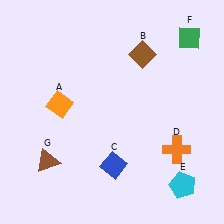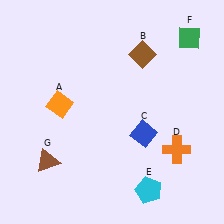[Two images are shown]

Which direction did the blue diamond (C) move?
The blue diamond (C) moved up.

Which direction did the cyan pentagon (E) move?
The cyan pentagon (E) moved left.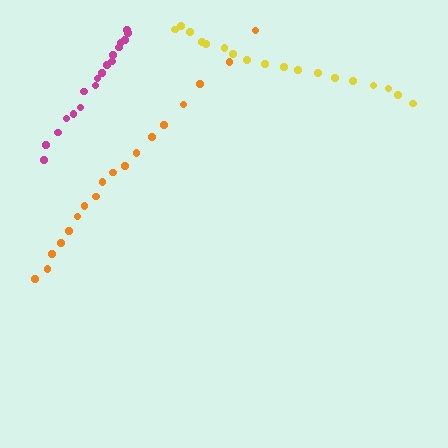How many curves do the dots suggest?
There are 3 distinct paths.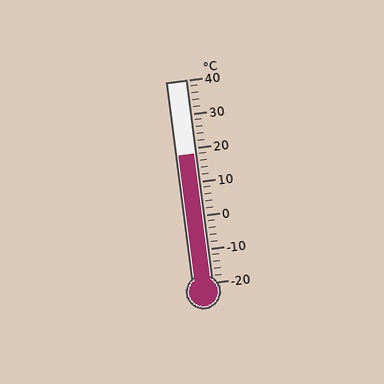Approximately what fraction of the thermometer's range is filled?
The thermometer is filled to approximately 65% of its range.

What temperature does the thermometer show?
The thermometer shows approximately 18°C.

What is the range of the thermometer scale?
The thermometer scale ranges from -20°C to 40°C.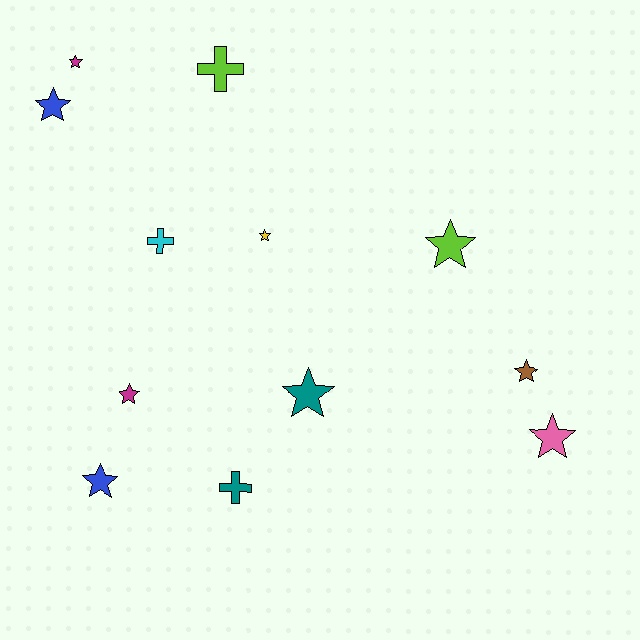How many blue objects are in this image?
There are 2 blue objects.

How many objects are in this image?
There are 12 objects.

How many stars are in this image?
There are 9 stars.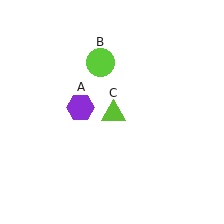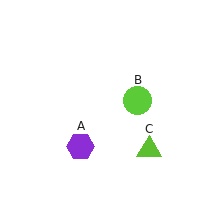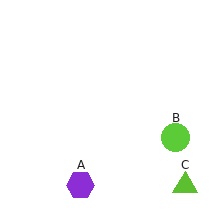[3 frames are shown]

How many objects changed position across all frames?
3 objects changed position: purple hexagon (object A), lime circle (object B), lime triangle (object C).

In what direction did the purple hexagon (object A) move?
The purple hexagon (object A) moved down.